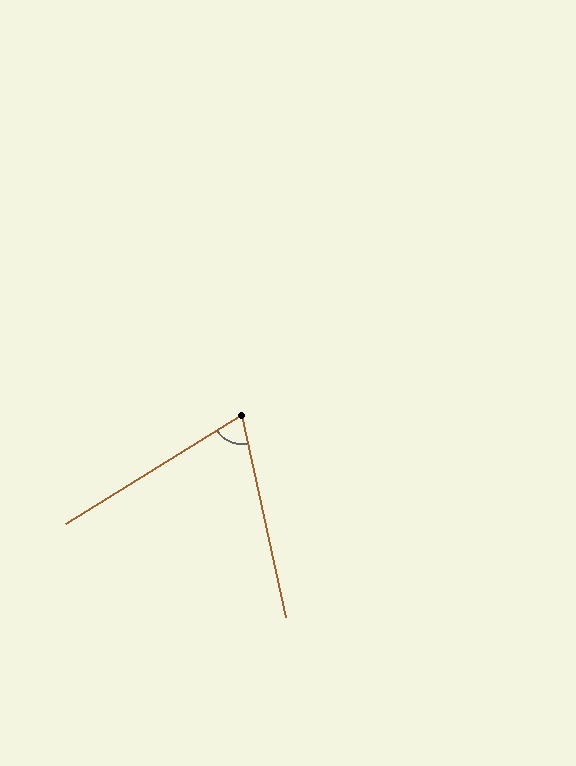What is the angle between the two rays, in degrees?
Approximately 71 degrees.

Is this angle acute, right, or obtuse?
It is acute.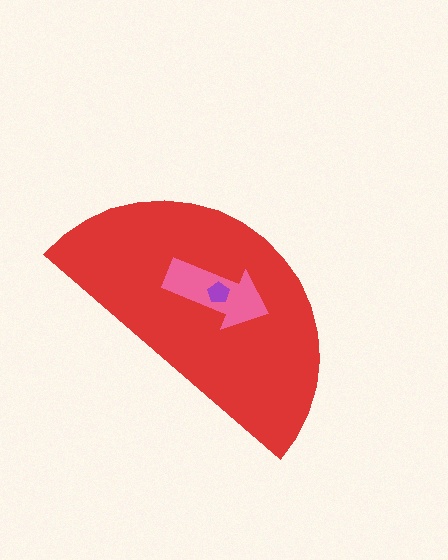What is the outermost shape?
The red semicircle.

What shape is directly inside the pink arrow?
The purple pentagon.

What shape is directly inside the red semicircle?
The pink arrow.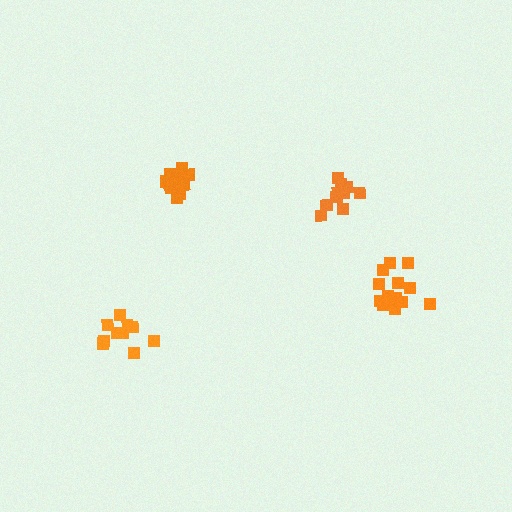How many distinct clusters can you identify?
There are 4 distinct clusters.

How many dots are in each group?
Group 1: 12 dots, Group 2: 14 dots, Group 3: 12 dots, Group 4: 10 dots (48 total).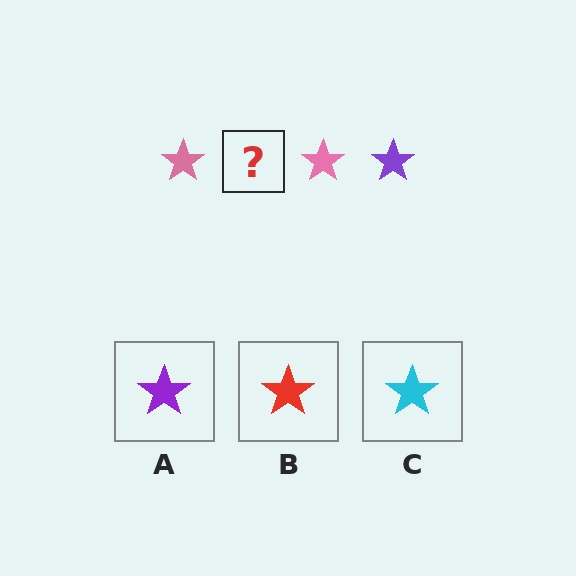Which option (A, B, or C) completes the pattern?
A.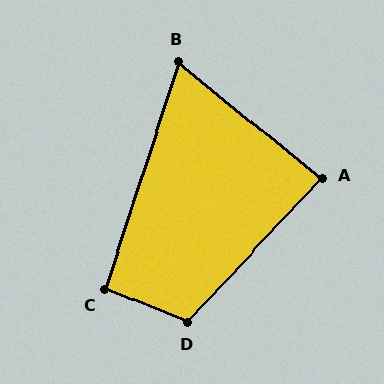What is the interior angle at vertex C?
Approximately 94 degrees (approximately right).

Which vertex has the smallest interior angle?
B, at approximately 69 degrees.